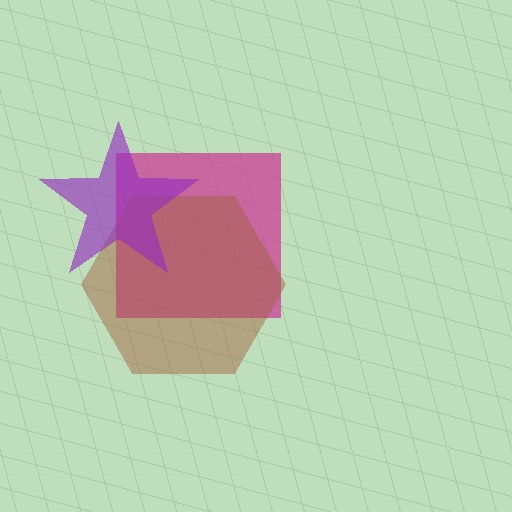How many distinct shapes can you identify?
There are 3 distinct shapes: a magenta square, a brown hexagon, a purple star.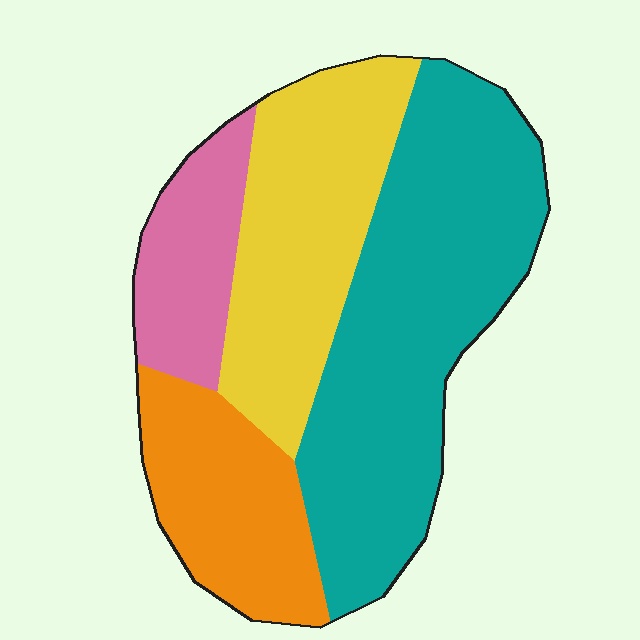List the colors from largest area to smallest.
From largest to smallest: teal, yellow, orange, pink.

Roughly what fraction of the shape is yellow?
Yellow covers 26% of the shape.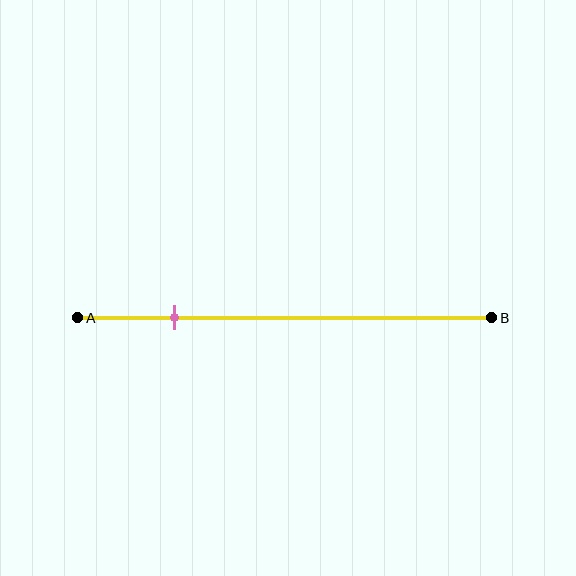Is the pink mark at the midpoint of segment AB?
No, the mark is at about 25% from A, not at the 50% midpoint.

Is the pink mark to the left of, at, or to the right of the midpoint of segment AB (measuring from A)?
The pink mark is to the left of the midpoint of segment AB.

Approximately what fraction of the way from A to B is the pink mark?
The pink mark is approximately 25% of the way from A to B.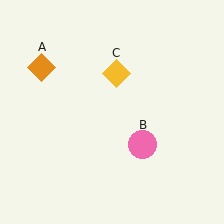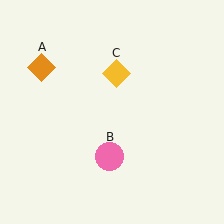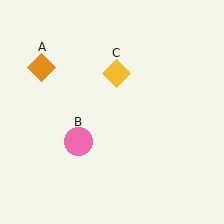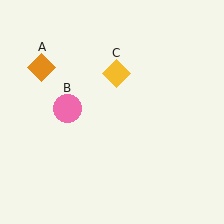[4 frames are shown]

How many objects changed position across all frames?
1 object changed position: pink circle (object B).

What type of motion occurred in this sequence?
The pink circle (object B) rotated clockwise around the center of the scene.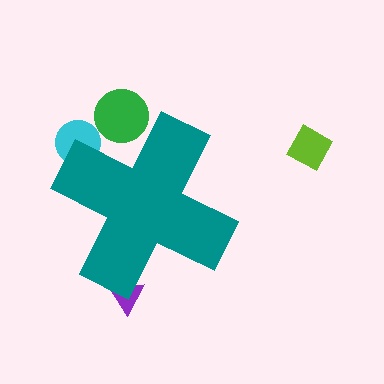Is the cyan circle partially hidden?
Yes, the cyan circle is partially hidden behind the teal cross.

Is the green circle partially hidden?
Yes, the green circle is partially hidden behind the teal cross.